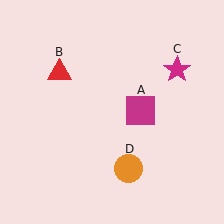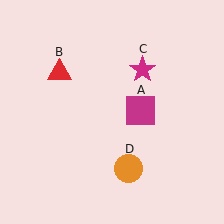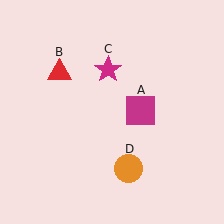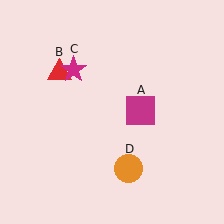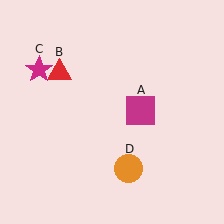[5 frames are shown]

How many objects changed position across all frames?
1 object changed position: magenta star (object C).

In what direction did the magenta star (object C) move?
The magenta star (object C) moved left.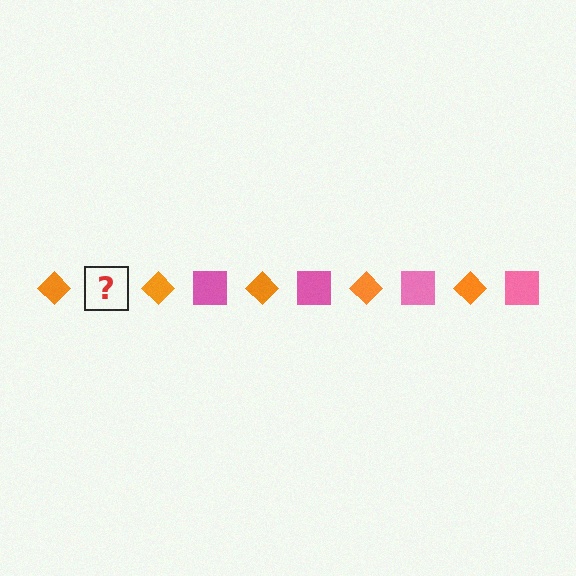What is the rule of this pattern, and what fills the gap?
The rule is that the pattern alternates between orange diamond and pink square. The gap should be filled with a pink square.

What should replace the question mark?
The question mark should be replaced with a pink square.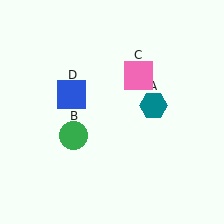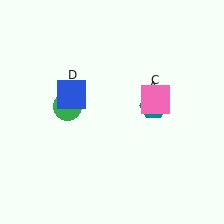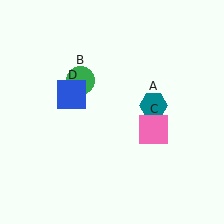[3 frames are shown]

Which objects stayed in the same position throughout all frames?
Teal hexagon (object A) and blue square (object D) remained stationary.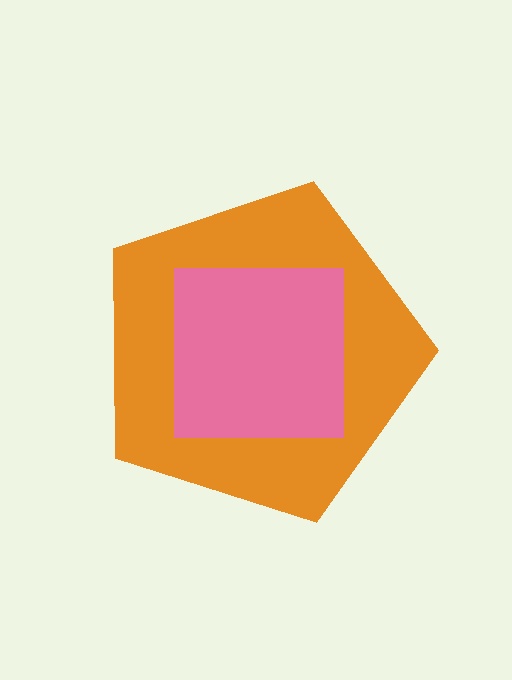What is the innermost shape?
The pink square.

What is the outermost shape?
The orange pentagon.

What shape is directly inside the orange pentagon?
The pink square.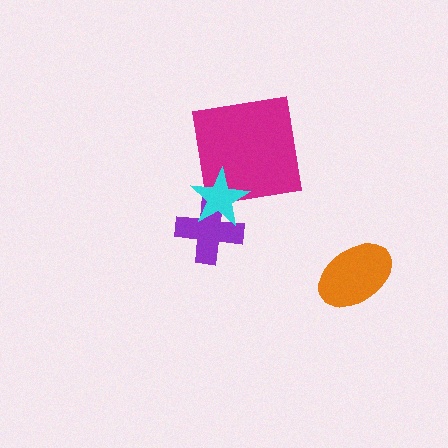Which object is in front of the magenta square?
The cyan star is in front of the magenta square.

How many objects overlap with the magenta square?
1 object overlaps with the magenta square.